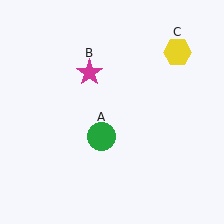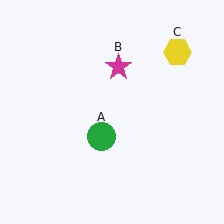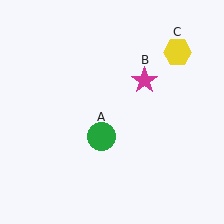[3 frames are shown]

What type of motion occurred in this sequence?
The magenta star (object B) rotated clockwise around the center of the scene.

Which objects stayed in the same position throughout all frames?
Green circle (object A) and yellow hexagon (object C) remained stationary.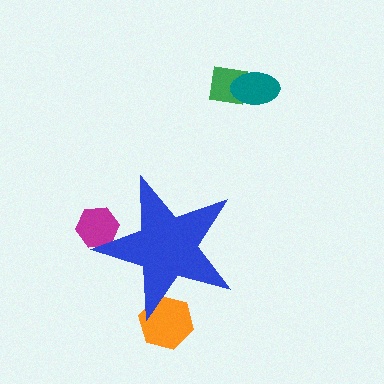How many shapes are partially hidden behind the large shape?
2 shapes are partially hidden.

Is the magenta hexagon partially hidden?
Yes, the magenta hexagon is partially hidden behind the blue star.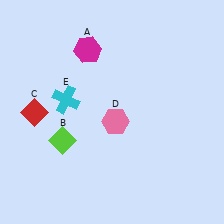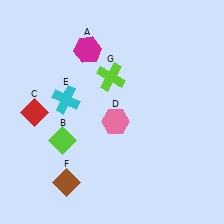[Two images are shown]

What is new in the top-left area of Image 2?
A lime cross (G) was added in the top-left area of Image 2.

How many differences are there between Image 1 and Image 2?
There are 2 differences between the two images.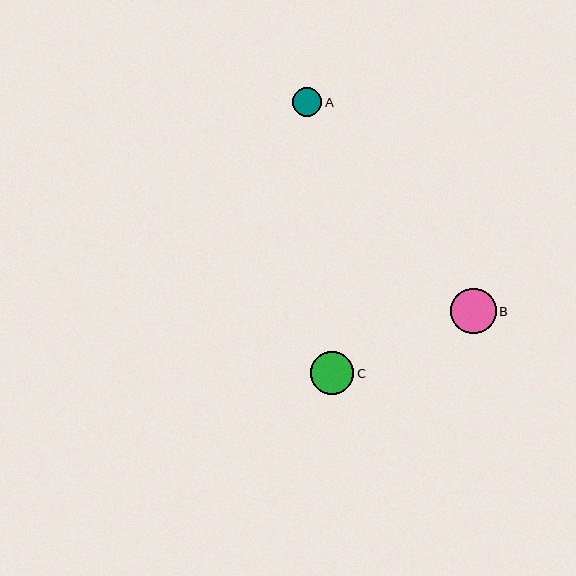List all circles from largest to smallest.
From largest to smallest: B, C, A.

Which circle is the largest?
Circle B is the largest with a size of approximately 45 pixels.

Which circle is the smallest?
Circle A is the smallest with a size of approximately 29 pixels.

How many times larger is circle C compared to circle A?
Circle C is approximately 1.5 times the size of circle A.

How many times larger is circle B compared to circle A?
Circle B is approximately 1.6 times the size of circle A.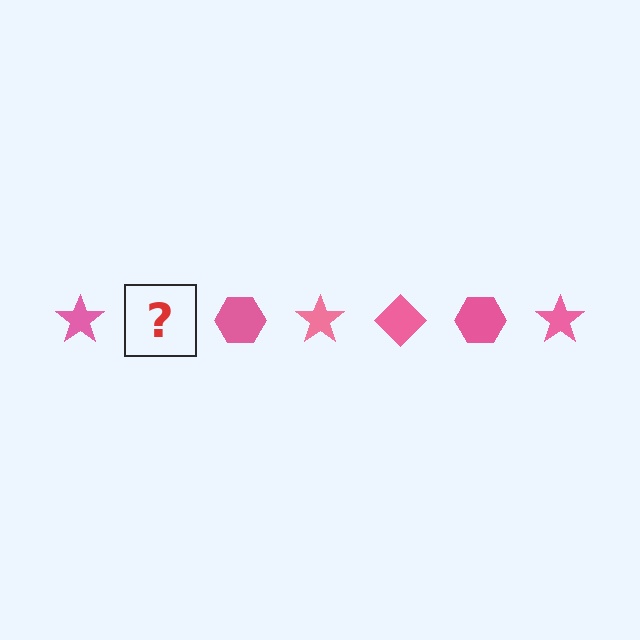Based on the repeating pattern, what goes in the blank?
The blank should be a pink diamond.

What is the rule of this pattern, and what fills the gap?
The rule is that the pattern cycles through star, diamond, hexagon shapes in pink. The gap should be filled with a pink diamond.